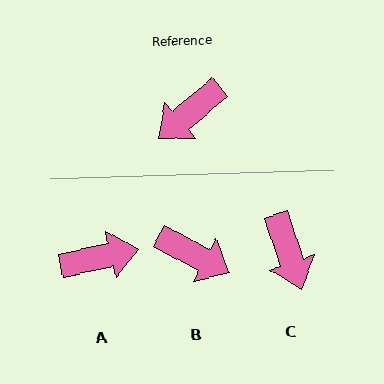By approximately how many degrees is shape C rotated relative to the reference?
Approximately 69 degrees counter-clockwise.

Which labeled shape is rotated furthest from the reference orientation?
A, about 152 degrees away.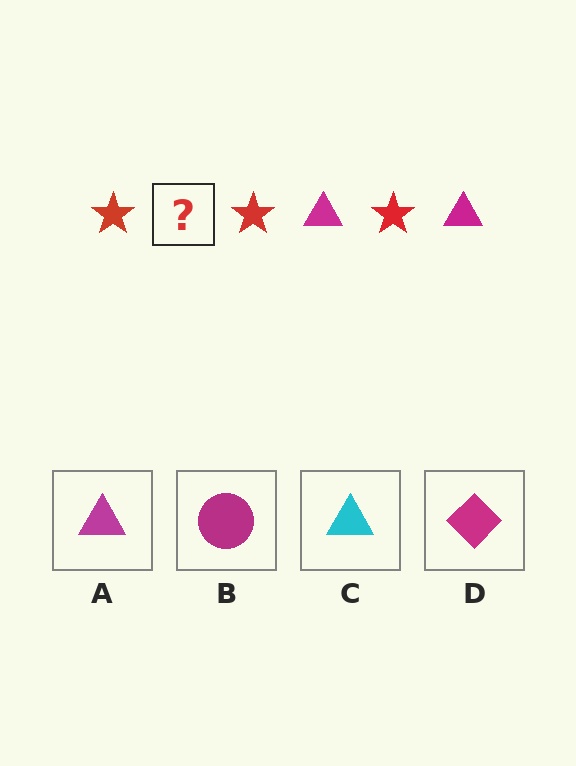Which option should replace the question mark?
Option A.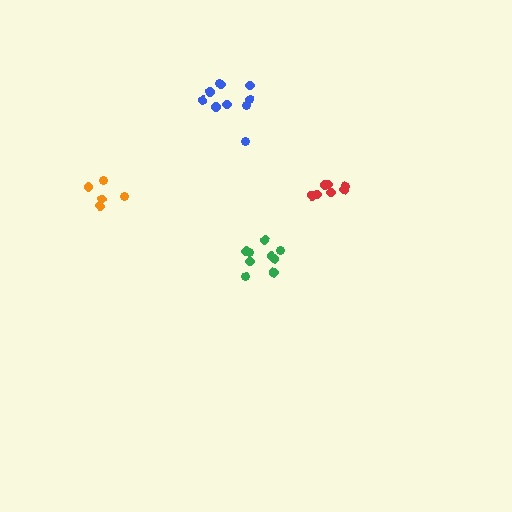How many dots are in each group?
Group 1: 10 dots, Group 2: 5 dots, Group 3: 7 dots, Group 4: 10 dots (32 total).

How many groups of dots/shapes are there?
There are 4 groups.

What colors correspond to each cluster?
The clusters are colored: blue, orange, red, green.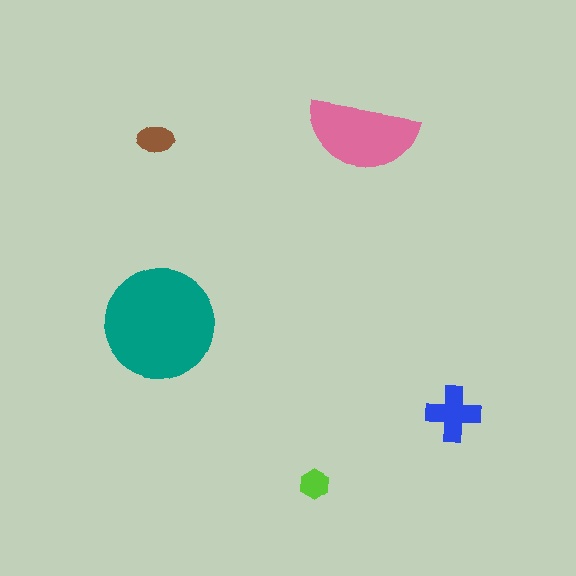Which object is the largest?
The teal circle.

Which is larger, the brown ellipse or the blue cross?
The blue cross.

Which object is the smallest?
The lime hexagon.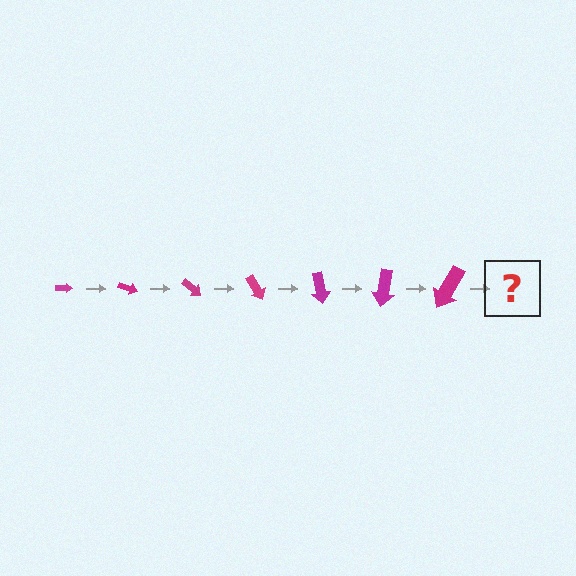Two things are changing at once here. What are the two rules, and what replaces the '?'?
The two rules are that the arrow grows larger each step and it rotates 20 degrees each step. The '?' should be an arrow, larger than the previous one and rotated 140 degrees from the start.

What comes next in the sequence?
The next element should be an arrow, larger than the previous one and rotated 140 degrees from the start.